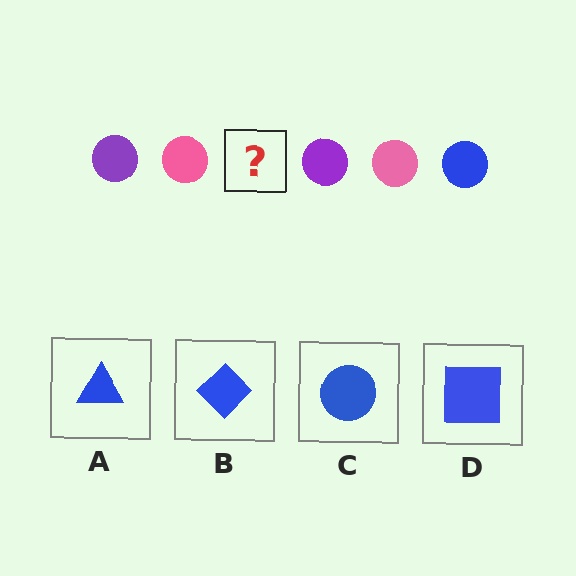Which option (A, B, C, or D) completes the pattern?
C.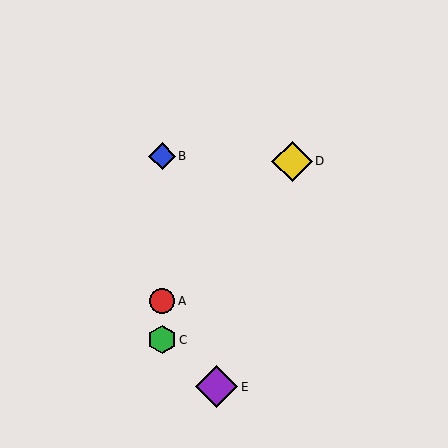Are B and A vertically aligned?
Yes, both are at x≈162.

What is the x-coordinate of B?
Object B is at x≈162.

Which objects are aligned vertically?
Objects A, B, C are aligned vertically.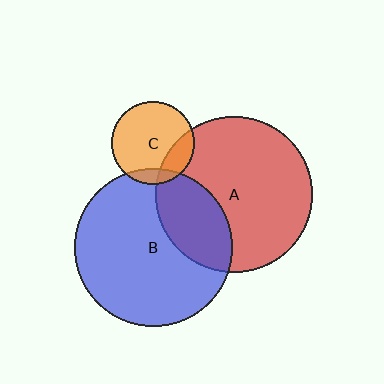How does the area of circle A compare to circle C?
Approximately 3.6 times.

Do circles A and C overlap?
Yes.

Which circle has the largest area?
Circle B (blue).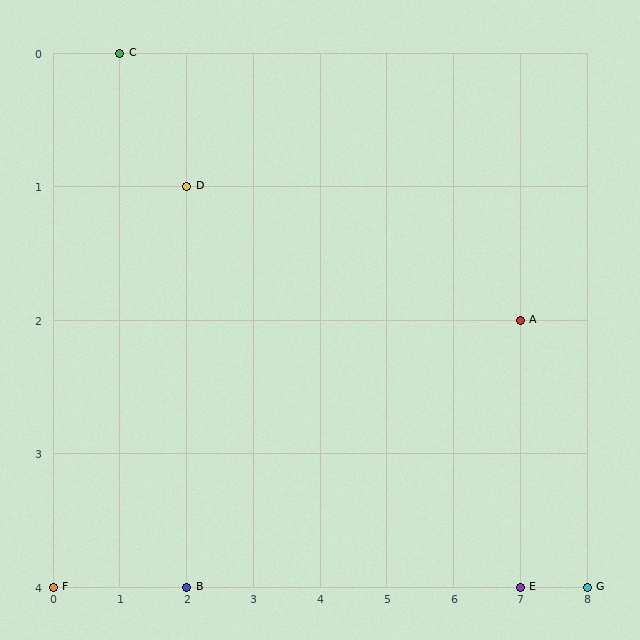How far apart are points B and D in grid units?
Points B and D are 3 rows apart.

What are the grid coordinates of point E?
Point E is at grid coordinates (7, 4).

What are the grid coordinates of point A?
Point A is at grid coordinates (7, 2).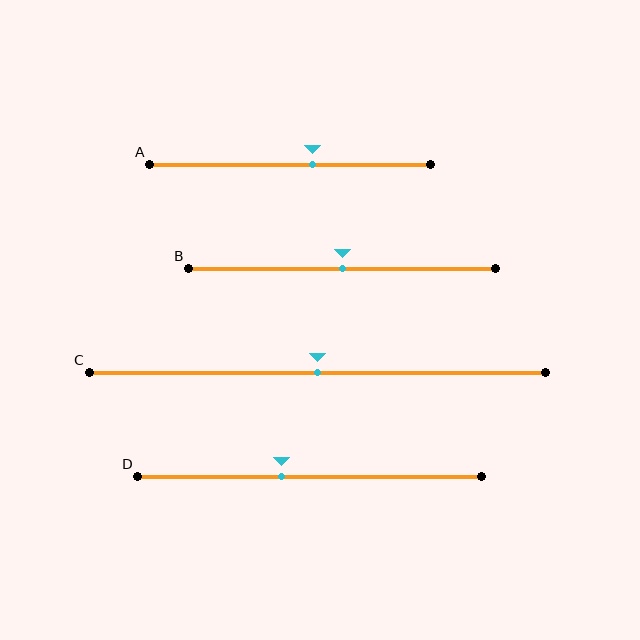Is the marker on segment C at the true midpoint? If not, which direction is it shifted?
Yes, the marker on segment C is at the true midpoint.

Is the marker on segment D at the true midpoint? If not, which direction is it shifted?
No, the marker on segment D is shifted to the left by about 8% of the segment length.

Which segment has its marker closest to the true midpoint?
Segment B has its marker closest to the true midpoint.